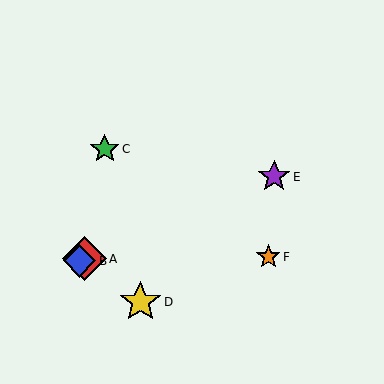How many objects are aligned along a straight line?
3 objects (A, B, E) are aligned along a straight line.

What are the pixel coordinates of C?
Object C is at (105, 149).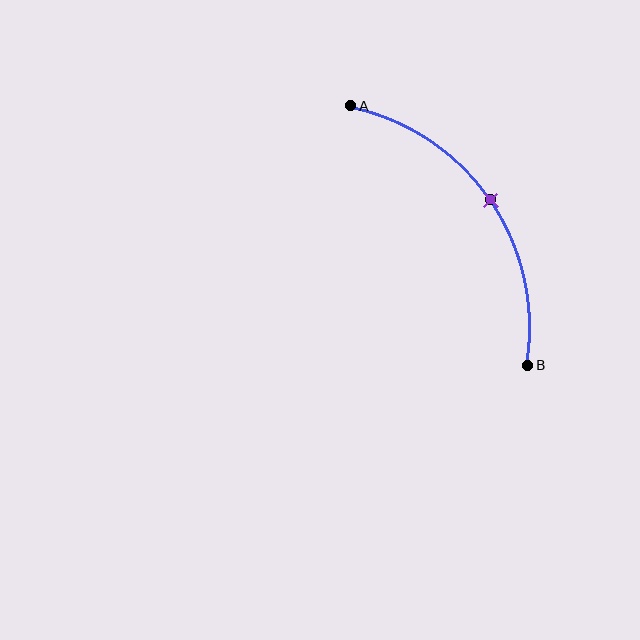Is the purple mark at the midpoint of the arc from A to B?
Yes. The purple mark lies on the arc at equal arc-length from both A and B — it is the arc midpoint.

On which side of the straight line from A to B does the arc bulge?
The arc bulges above and to the right of the straight line connecting A and B.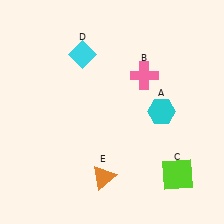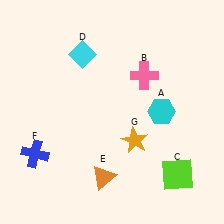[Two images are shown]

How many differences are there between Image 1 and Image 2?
There are 2 differences between the two images.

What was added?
A blue cross (F), an orange star (G) were added in Image 2.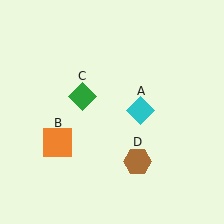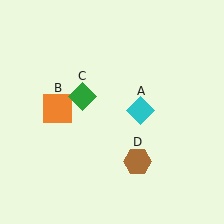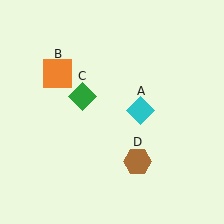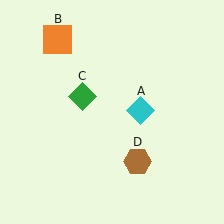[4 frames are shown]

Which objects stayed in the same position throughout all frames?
Cyan diamond (object A) and green diamond (object C) and brown hexagon (object D) remained stationary.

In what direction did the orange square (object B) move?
The orange square (object B) moved up.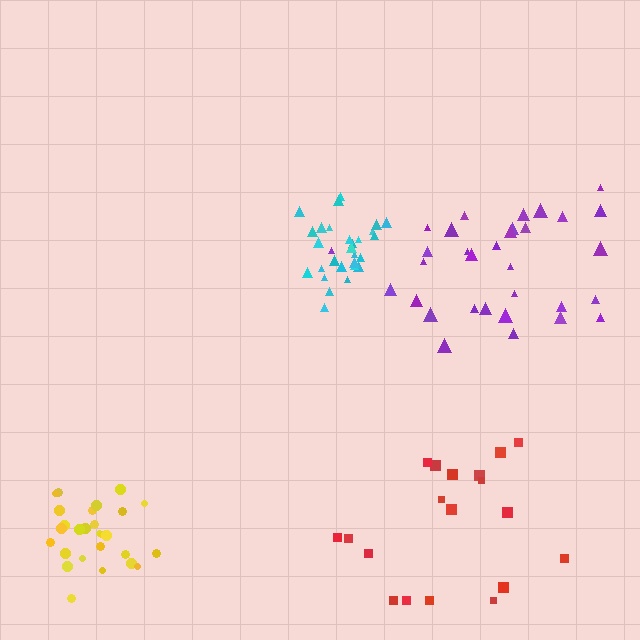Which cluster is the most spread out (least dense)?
Red.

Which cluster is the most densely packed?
Cyan.